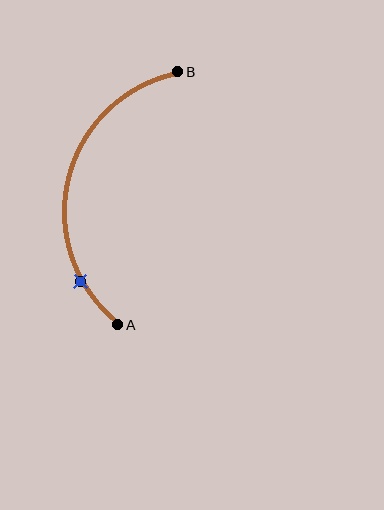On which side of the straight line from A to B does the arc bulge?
The arc bulges to the left of the straight line connecting A and B.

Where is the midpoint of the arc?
The arc midpoint is the point on the curve farthest from the straight line joining A and B. It sits to the left of that line.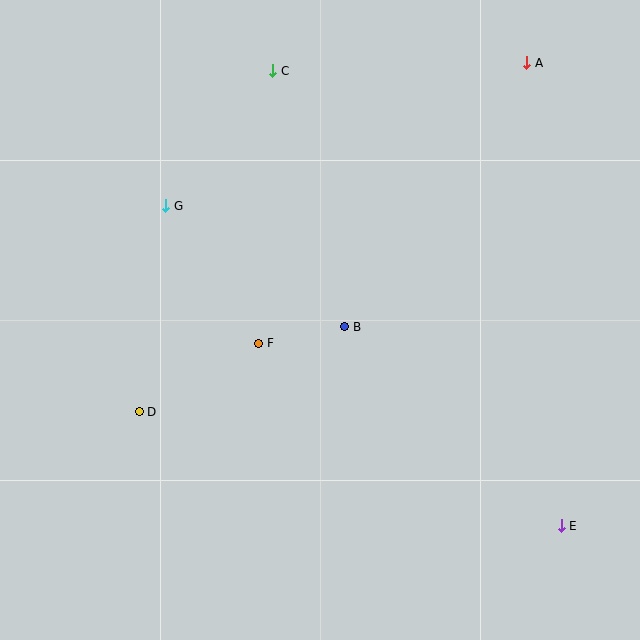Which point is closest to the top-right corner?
Point A is closest to the top-right corner.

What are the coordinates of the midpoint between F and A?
The midpoint between F and A is at (393, 203).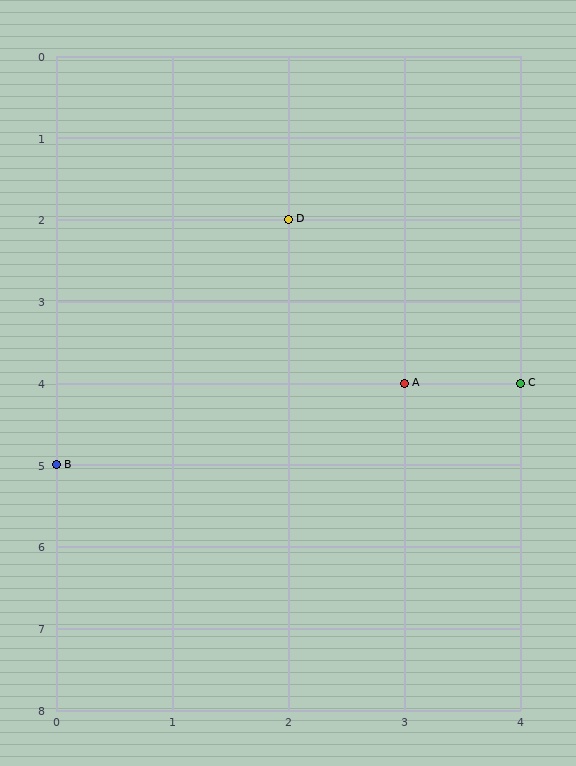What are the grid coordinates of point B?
Point B is at grid coordinates (0, 5).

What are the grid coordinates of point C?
Point C is at grid coordinates (4, 4).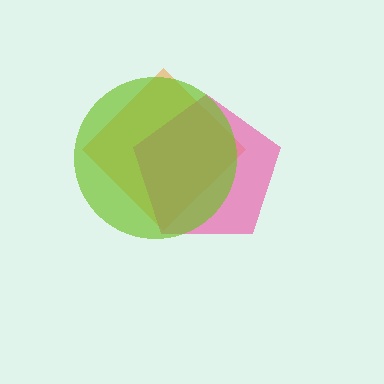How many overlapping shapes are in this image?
There are 3 overlapping shapes in the image.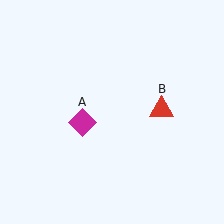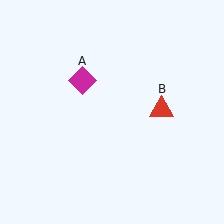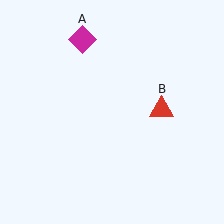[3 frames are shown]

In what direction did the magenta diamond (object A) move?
The magenta diamond (object A) moved up.